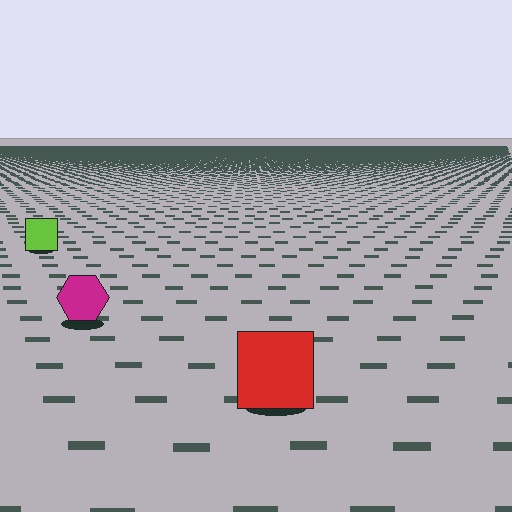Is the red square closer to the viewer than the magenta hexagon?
Yes. The red square is closer — you can tell from the texture gradient: the ground texture is coarser near it.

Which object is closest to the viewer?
The red square is closest. The texture marks near it are larger and more spread out.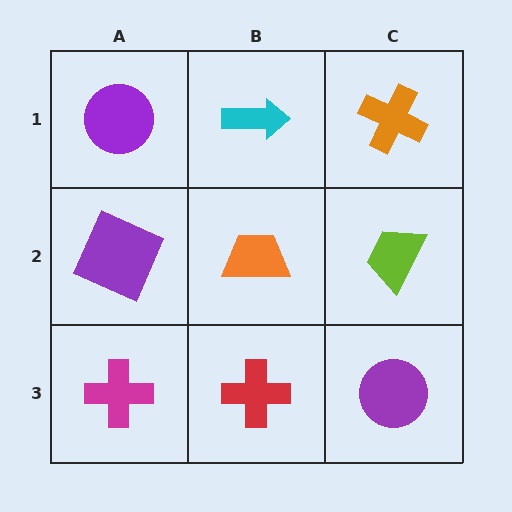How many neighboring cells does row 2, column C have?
3.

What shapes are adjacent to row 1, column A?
A purple square (row 2, column A), a cyan arrow (row 1, column B).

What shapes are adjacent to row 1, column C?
A lime trapezoid (row 2, column C), a cyan arrow (row 1, column B).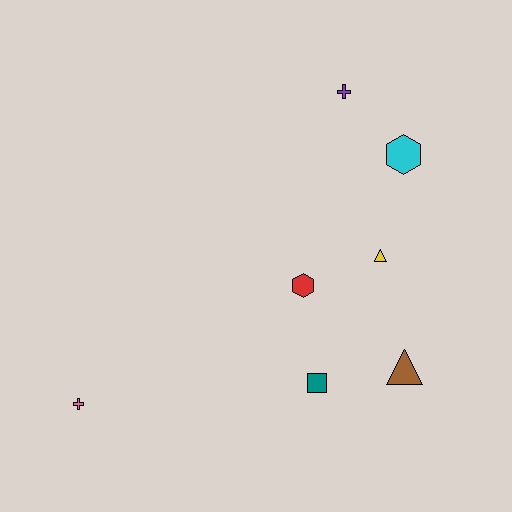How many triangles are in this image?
There are 2 triangles.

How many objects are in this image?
There are 7 objects.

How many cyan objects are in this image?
There is 1 cyan object.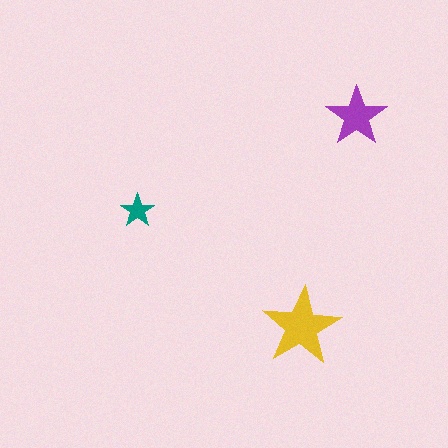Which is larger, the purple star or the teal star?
The purple one.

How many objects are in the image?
There are 3 objects in the image.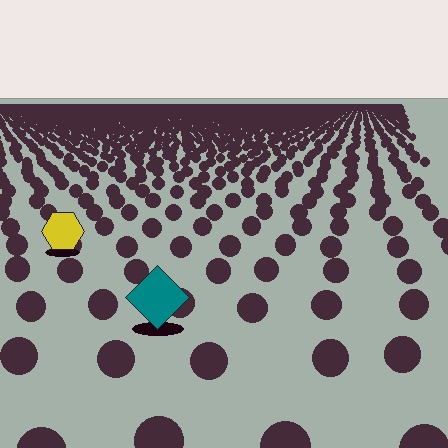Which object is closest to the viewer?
The teal diamond is closest. The texture marks near it are larger and more spread out.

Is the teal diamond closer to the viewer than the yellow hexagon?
Yes. The teal diamond is closer — you can tell from the texture gradient: the ground texture is coarser near it.